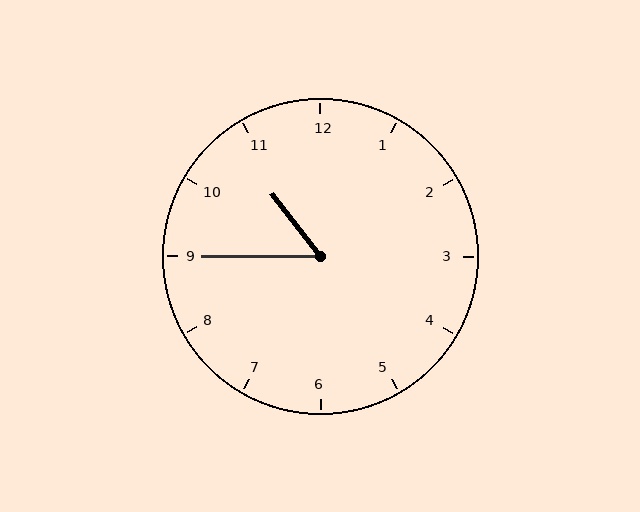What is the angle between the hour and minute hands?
Approximately 52 degrees.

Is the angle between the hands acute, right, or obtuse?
It is acute.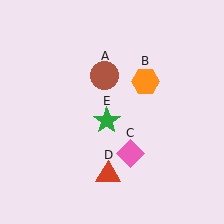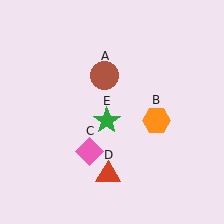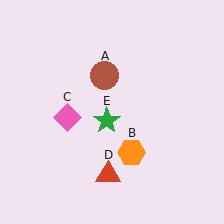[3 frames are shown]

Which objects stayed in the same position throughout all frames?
Brown circle (object A) and red triangle (object D) and green star (object E) remained stationary.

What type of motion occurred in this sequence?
The orange hexagon (object B), pink diamond (object C) rotated clockwise around the center of the scene.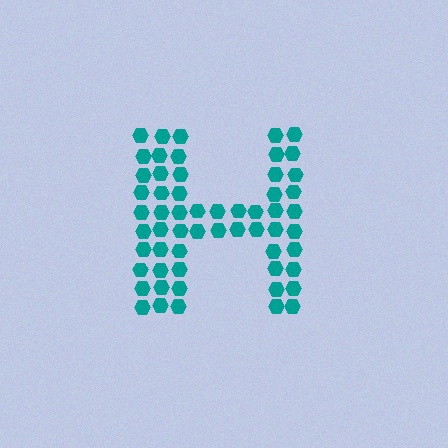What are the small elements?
The small elements are hexagons.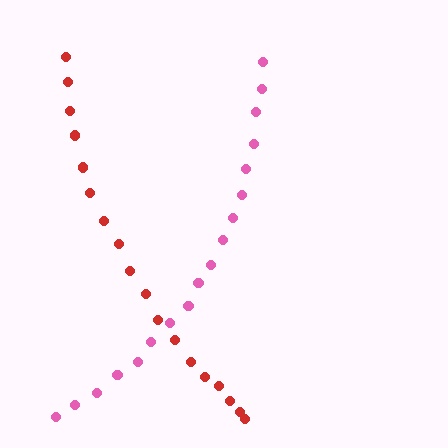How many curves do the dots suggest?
There are 2 distinct paths.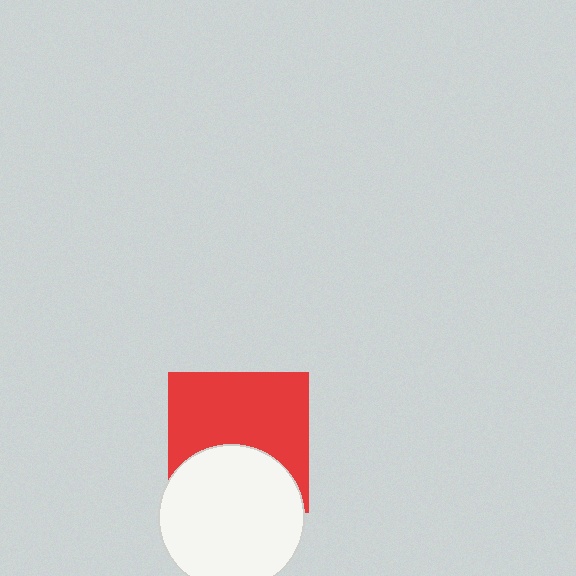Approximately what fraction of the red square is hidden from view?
Roughly 38% of the red square is hidden behind the white circle.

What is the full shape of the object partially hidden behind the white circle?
The partially hidden object is a red square.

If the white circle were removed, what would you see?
You would see the complete red square.